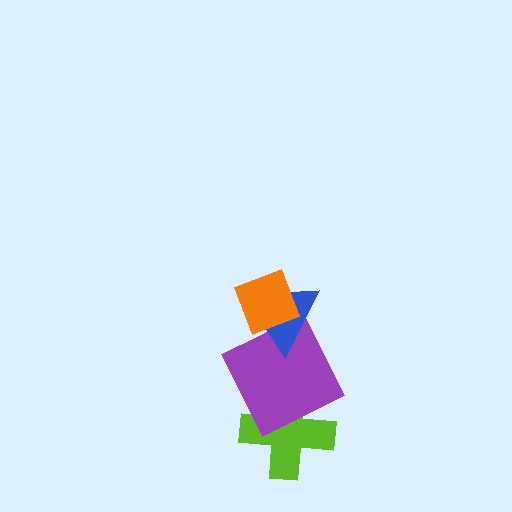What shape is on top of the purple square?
The blue triangle is on top of the purple square.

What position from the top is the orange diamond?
The orange diamond is 1st from the top.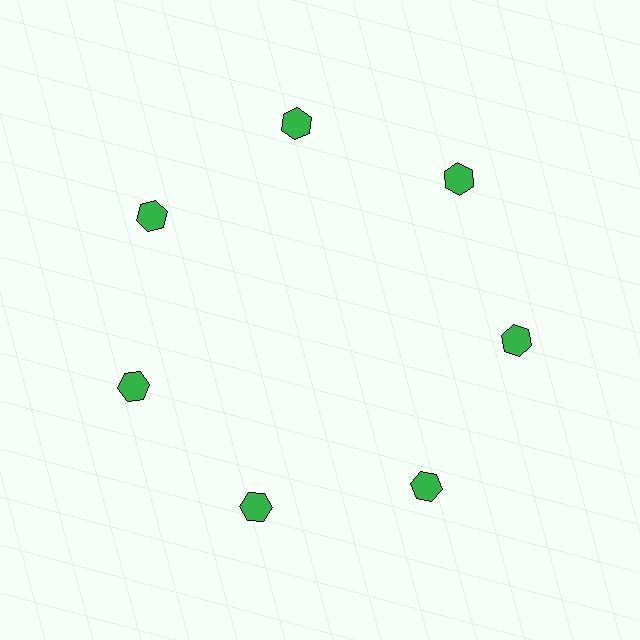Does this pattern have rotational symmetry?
Yes, this pattern has 7-fold rotational symmetry. It looks the same after rotating 51 degrees around the center.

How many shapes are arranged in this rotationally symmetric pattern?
There are 7 shapes, arranged in 7 groups of 1.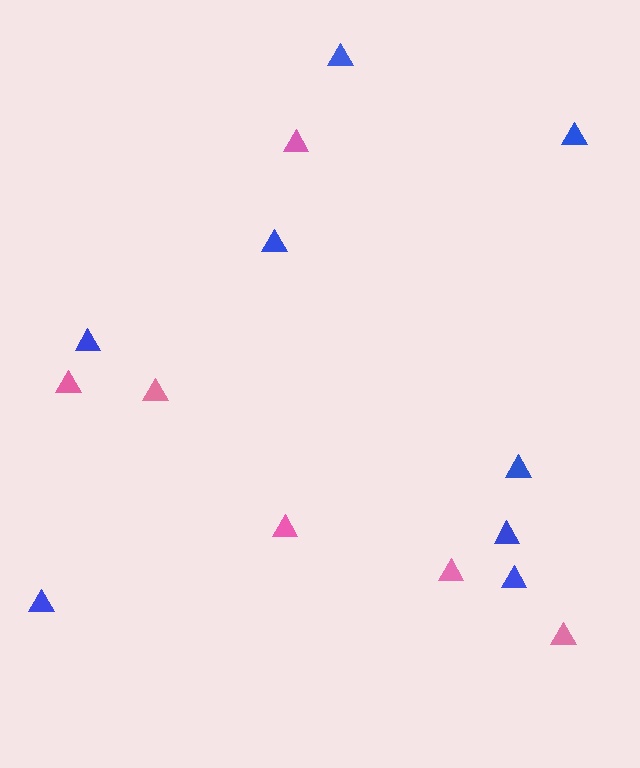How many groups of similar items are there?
There are 2 groups: one group of blue triangles (8) and one group of pink triangles (6).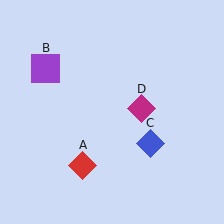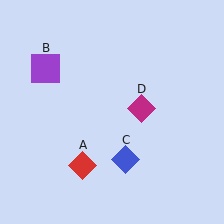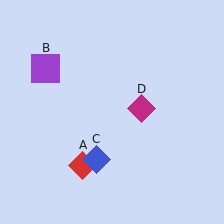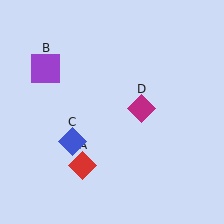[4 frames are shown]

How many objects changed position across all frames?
1 object changed position: blue diamond (object C).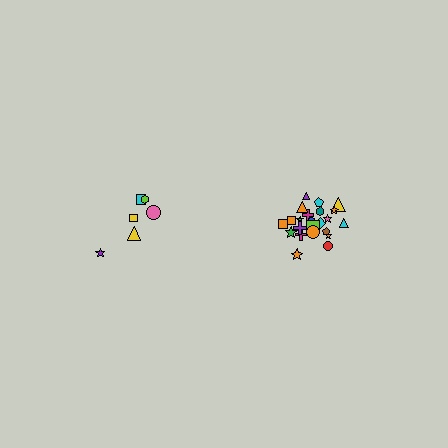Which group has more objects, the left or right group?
The right group.